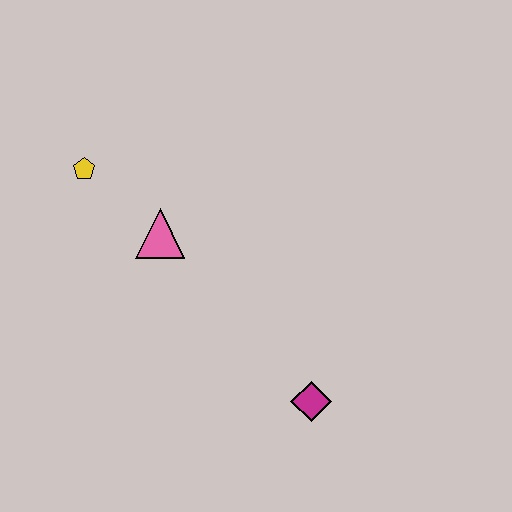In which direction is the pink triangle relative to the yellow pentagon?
The pink triangle is to the right of the yellow pentagon.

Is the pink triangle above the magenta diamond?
Yes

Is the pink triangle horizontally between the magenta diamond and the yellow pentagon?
Yes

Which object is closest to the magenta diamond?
The pink triangle is closest to the magenta diamond.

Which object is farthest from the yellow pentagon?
The magenta diamond is farthest from the yellow pentagon.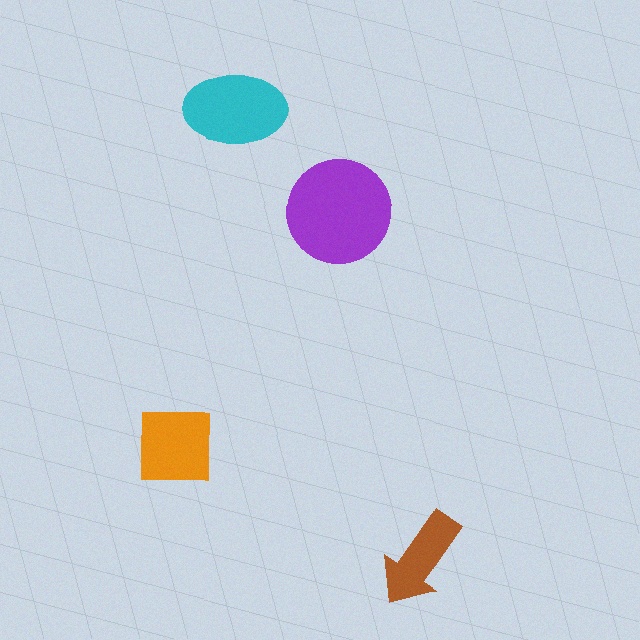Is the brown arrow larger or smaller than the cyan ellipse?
Smaller.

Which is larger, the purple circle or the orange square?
The purple circle.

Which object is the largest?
The purple circle.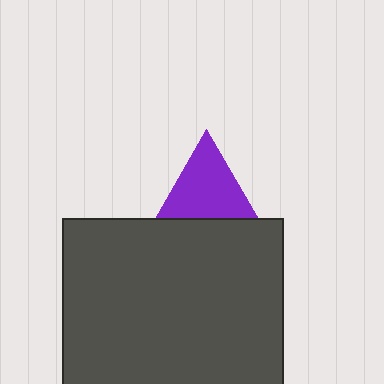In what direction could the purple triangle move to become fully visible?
The purple triangle could move up. That would shift it out from behind the dark gray rectangle entirely.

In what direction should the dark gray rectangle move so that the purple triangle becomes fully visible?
The dark gray rectangle should move down. That is the shortest direction to clear the overlap and leave the purple triangle fully visible.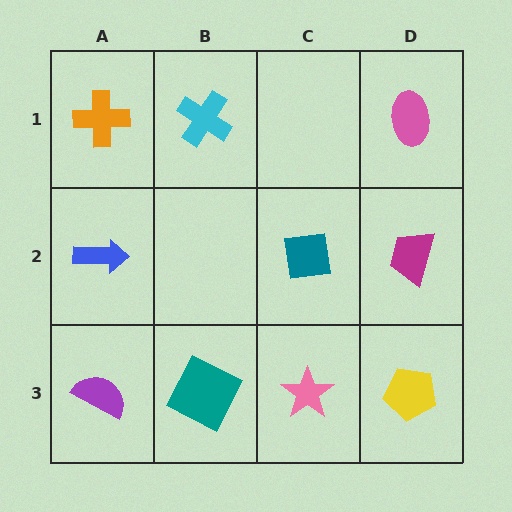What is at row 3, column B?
A teal square.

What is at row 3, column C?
A pink star.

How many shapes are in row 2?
3 shapes.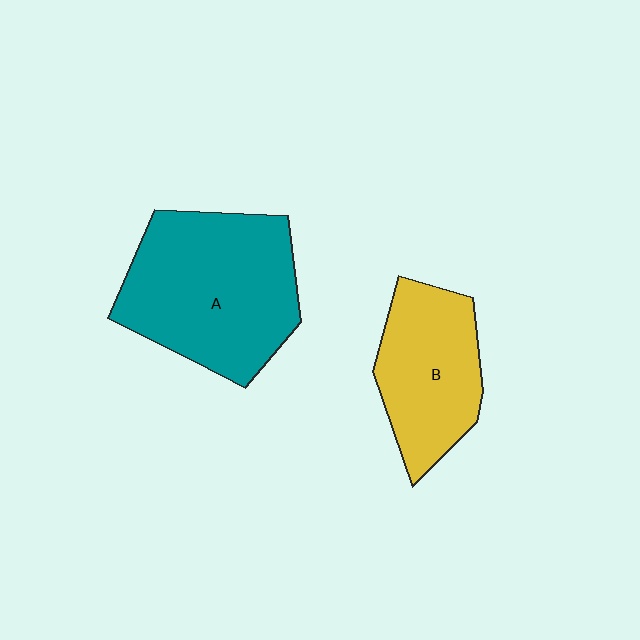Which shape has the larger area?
Shape A (teal).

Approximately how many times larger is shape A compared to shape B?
Approximately 1.5 times.